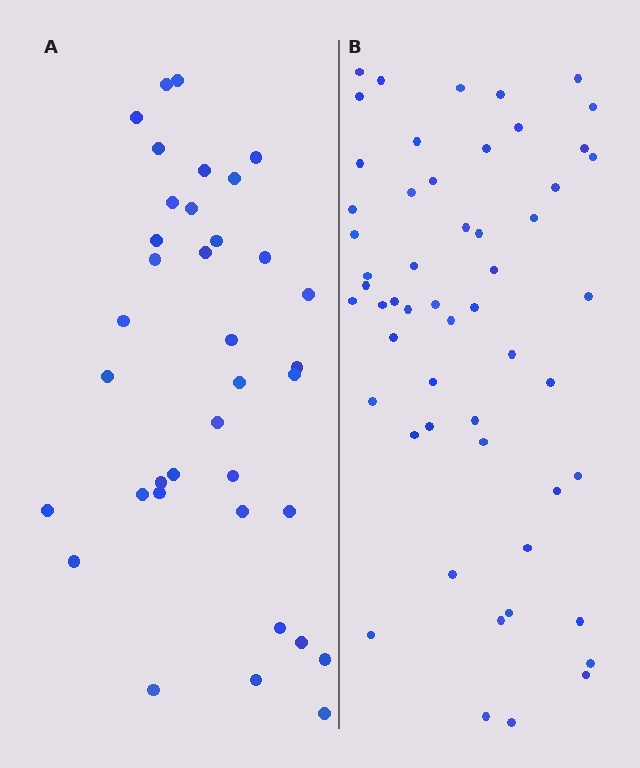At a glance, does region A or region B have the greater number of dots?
Region B (the right region) has more dots.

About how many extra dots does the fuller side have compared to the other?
Region B has approximately 15 more dots than region A.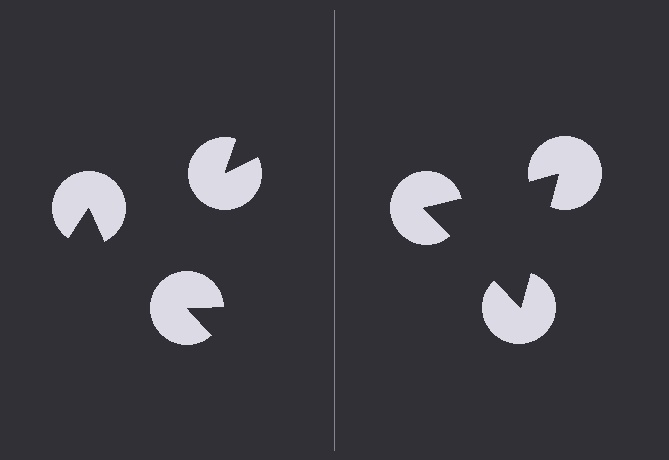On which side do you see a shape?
An illusory triangle appears on the right side. On the left side the wedge cuts are rotated, so no coherent shape forms.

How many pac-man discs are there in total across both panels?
6 — 3 on each side.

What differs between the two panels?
The pac-man discs are positioned identically on both sides; only the wedge orientations differ. On the right they align to a triangle; on the left they are misaligned.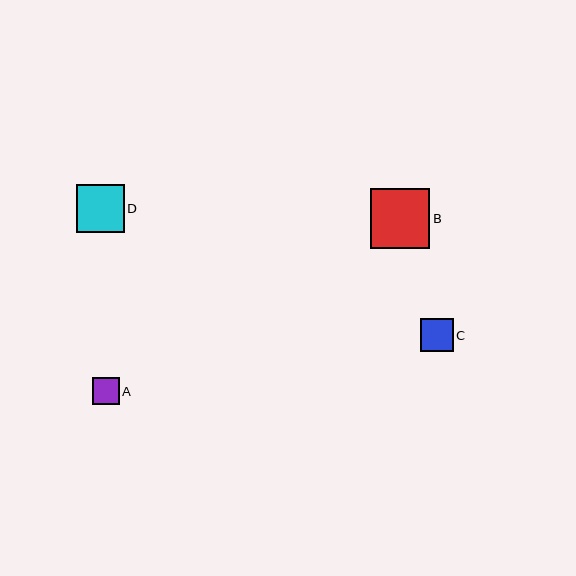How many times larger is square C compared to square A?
Square C is approximately 1.2 times the size of square A.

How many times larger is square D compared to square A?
Square D is approximately 1.7 times the size of square A.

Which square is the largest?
Square B is the largest with a size of approximately 59 pixels.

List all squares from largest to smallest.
From largest to smallest: B, D, C, A.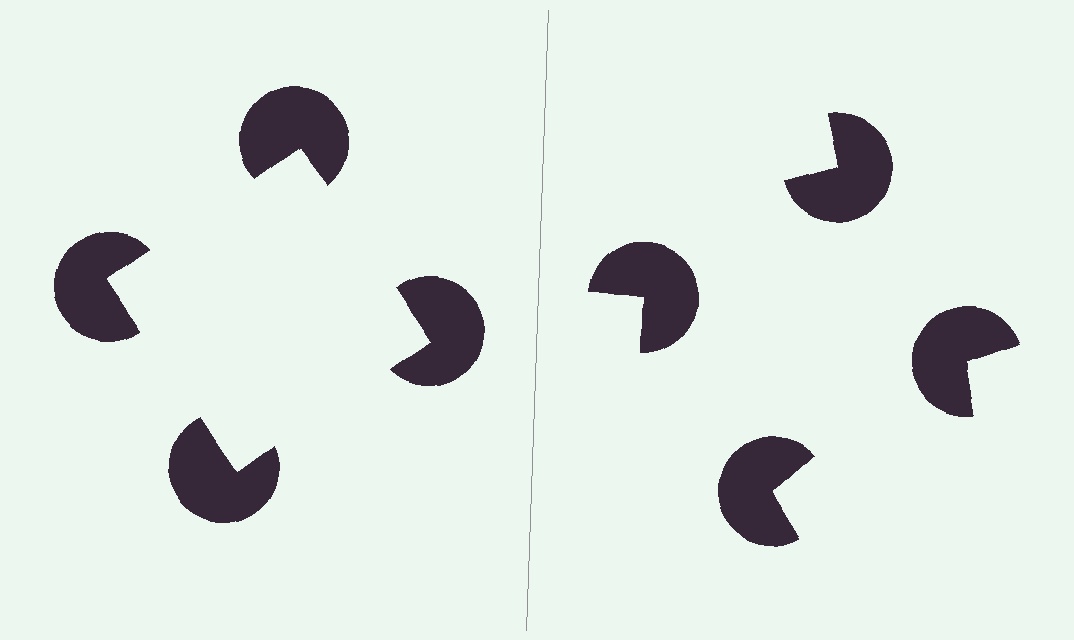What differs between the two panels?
The pac-man discs are positioned identically on both sides; only the wedge orientations differ. On the left they align to a square; on the right they are misaligned.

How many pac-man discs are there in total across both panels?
8 — 4 on each side.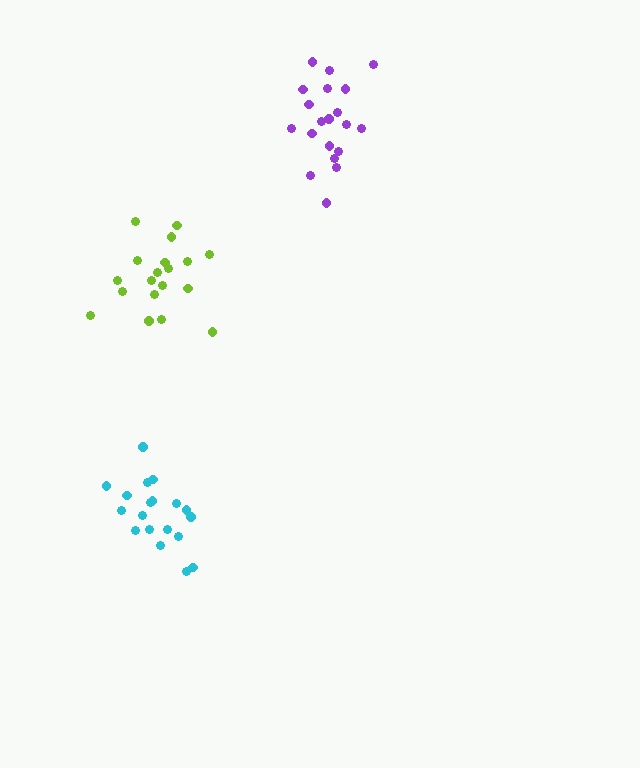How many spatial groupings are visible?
There are 3 spatial groupings.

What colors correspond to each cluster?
The clusters are colored: cyan, purple, lime.